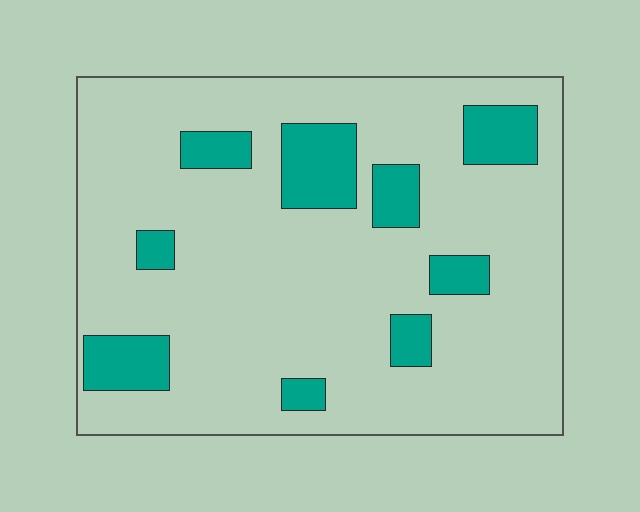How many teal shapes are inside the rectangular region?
9.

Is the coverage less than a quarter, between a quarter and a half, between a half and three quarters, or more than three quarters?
Less than a quarter.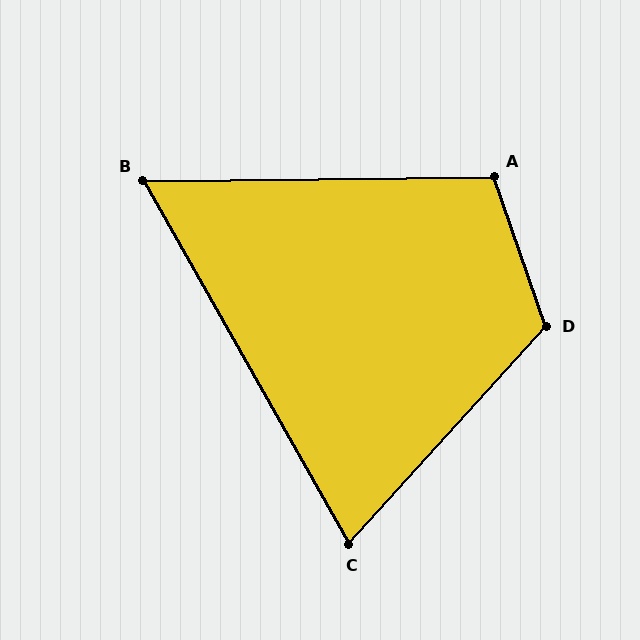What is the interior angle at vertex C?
Approximately 72 degrees (acute).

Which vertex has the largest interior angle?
D, at approximately 119 degrees.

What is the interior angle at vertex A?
Approximately 108 degrees (obtuse).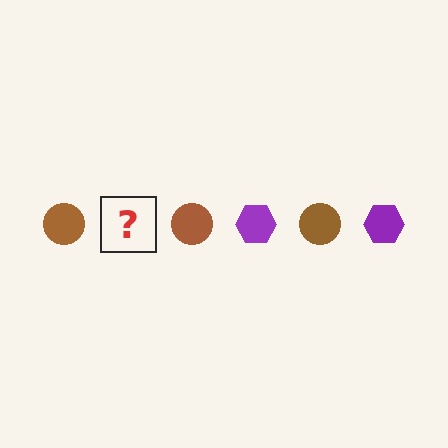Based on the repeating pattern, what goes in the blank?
The blank should be a purple hexagon.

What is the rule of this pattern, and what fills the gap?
The rule is that the pattern alternates between brown circle and purple hexagon. The gap should be filled with a purple hexagon.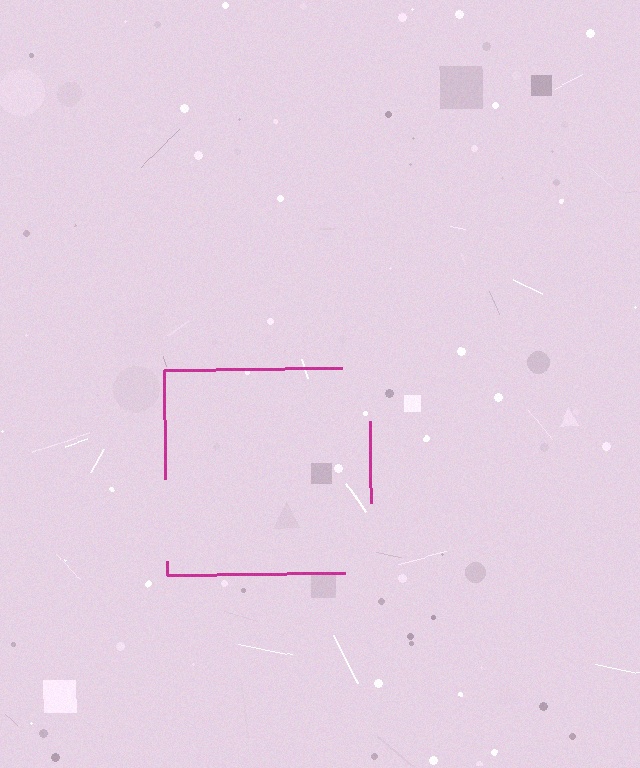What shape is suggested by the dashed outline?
The dashed outline suggests a square.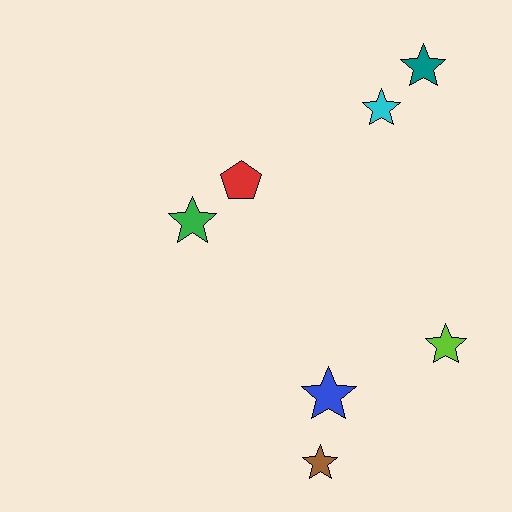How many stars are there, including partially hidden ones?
There are 6 stars.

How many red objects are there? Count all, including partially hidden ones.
There is 1 red object.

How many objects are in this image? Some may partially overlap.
There are 7 objects.